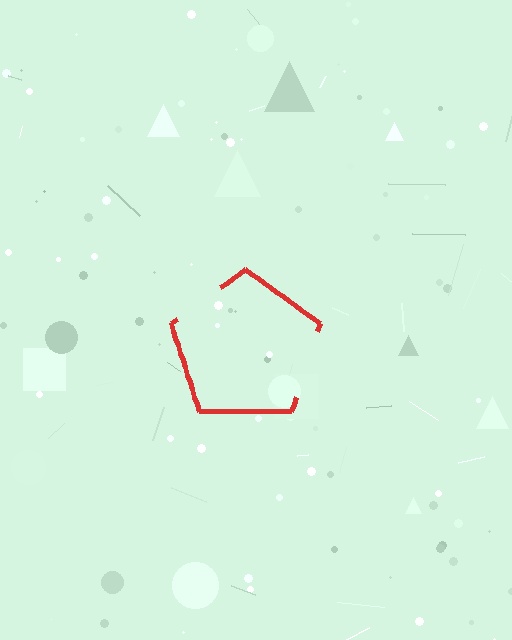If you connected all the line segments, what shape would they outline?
They would outline a pentagon.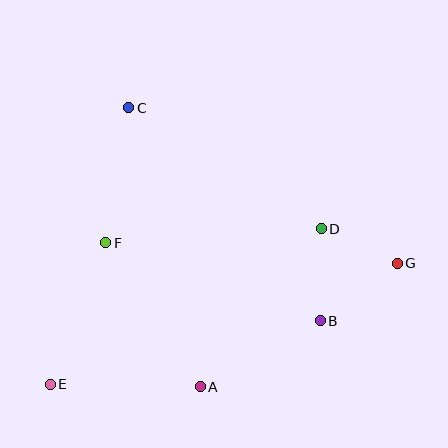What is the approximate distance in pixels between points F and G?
The distance between F and G is approximately 292 pixels.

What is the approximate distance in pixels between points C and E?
The distance between C and E is approximately 288 pixels.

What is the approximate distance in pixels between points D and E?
The distance between D and E is approximately 313 pixels.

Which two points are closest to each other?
Points D and G are closest to each other.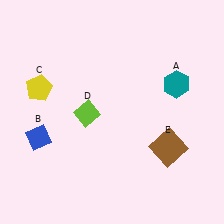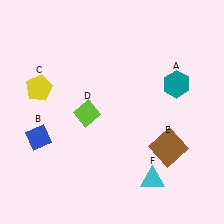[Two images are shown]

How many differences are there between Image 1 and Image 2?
There is 1 difference between the two images.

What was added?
A cyan triangle (F) was added in Image 2.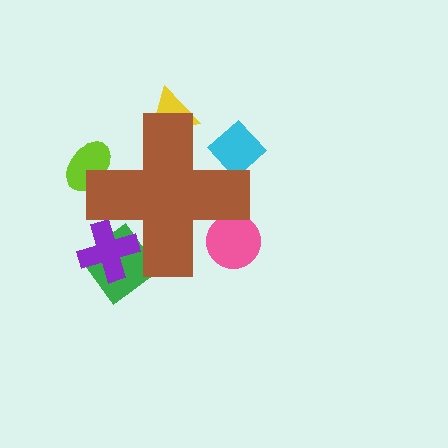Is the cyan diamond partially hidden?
Yes, the cyan diamond is partially hidden behind the brown cross.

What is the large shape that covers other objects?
A brown cross.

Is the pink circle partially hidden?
Yes, the pink circle is partially hidden behind the brown cross.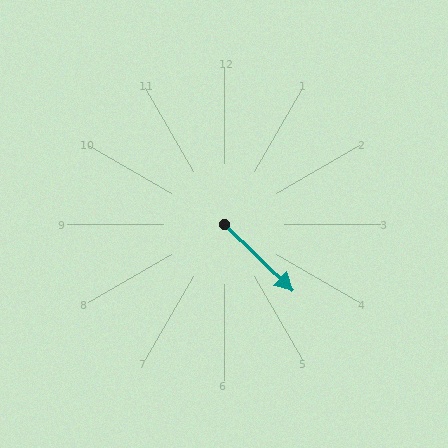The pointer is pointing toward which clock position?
Roughly 4 o'clock.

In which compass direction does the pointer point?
Southeast.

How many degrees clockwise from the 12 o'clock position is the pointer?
Approximately 134 degrees.